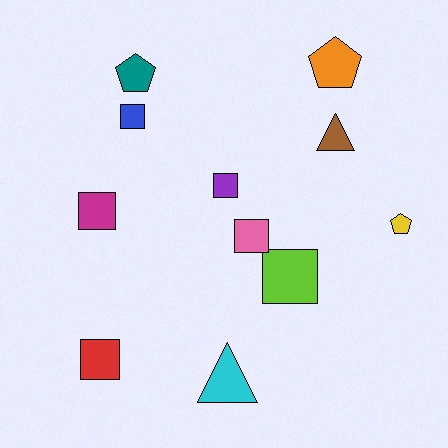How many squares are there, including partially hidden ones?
There are 6 squares.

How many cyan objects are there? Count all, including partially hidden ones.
There is 1 cyan object.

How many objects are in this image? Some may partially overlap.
There are 11 objects.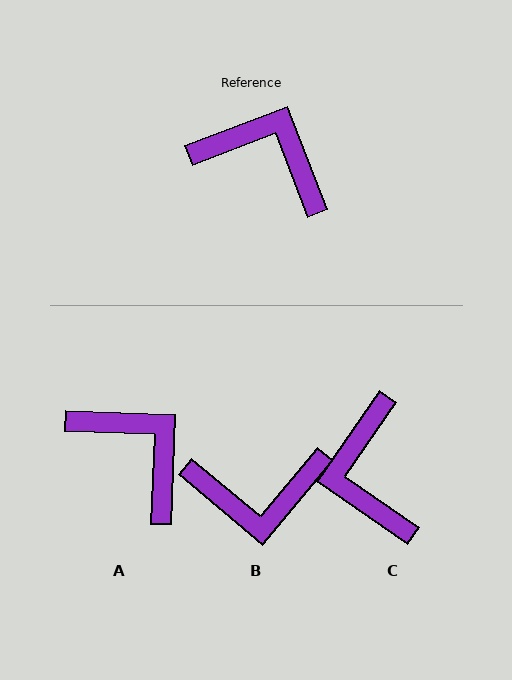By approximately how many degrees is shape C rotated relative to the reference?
Approximately 124 degrees counter-clockwise.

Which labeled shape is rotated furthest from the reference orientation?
B, about 151 degrees away.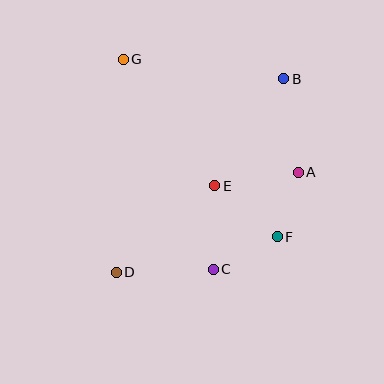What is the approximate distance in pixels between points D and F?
The distance between D and F is approximately 165 pixels.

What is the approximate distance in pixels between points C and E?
The distance between C and E is approximately 83 pixels.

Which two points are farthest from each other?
Points B and D are farthest from each other.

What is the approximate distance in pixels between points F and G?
The distance between F and G is approximately 235 pixels.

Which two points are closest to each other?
Points A and F are closest to each other.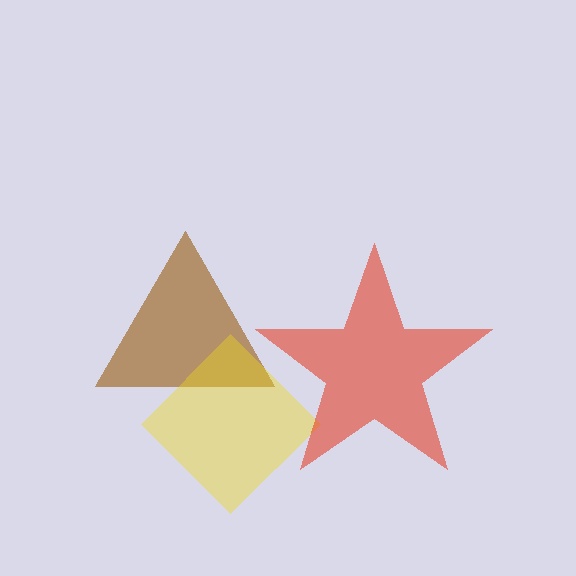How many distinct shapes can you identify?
There are 3 distinct shapes: a brown triangle, a yellow diamond, a red star.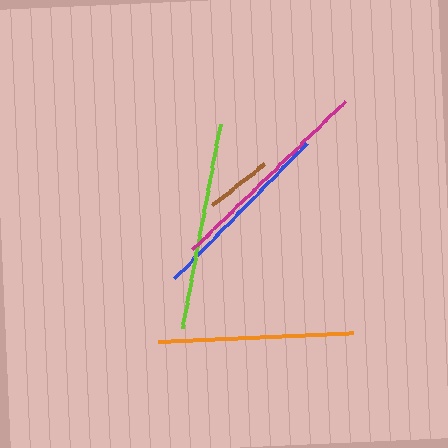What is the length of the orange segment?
The orange segment is approximately 195 pixels long.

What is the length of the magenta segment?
The magenta segment is approximately 212 pixels long.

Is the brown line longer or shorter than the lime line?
The lime line is longer than the brown line.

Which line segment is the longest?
The magenta line is the longest at approximately 212 pixels.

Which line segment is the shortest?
The brown line is the shortest at approximately 66 pixels.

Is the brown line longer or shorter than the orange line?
The orange line is longer than the brown line.